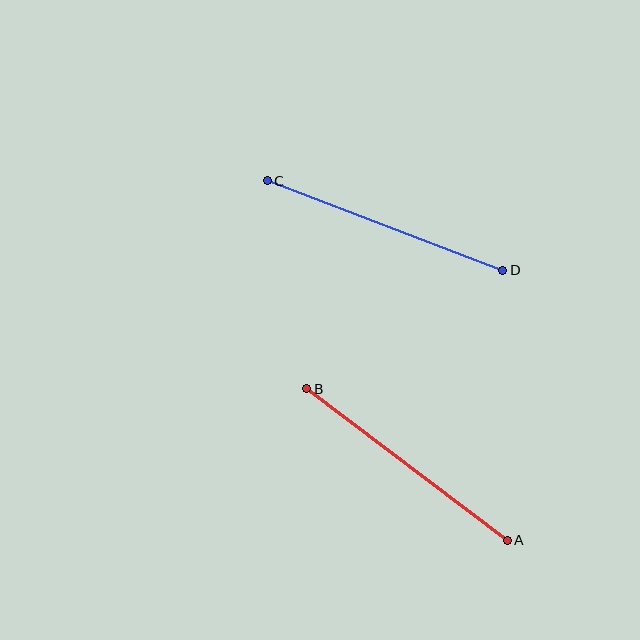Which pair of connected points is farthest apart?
Points C and D are farthest apart.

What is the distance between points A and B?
The distance is approximately 251 pixels.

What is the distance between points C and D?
The distance is approximately 252 pixels.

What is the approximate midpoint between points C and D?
The midpoint is at approximately (385, 226) pixels.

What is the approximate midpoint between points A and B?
The midpoint is at approximately (407, 464) pixels.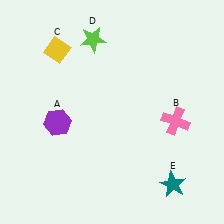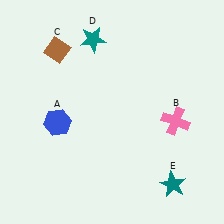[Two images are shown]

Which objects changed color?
A changed from purple to blue. C changed from yellow to brown. D changed from lime to teal.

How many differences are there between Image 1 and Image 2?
There are 3 differences between the two images.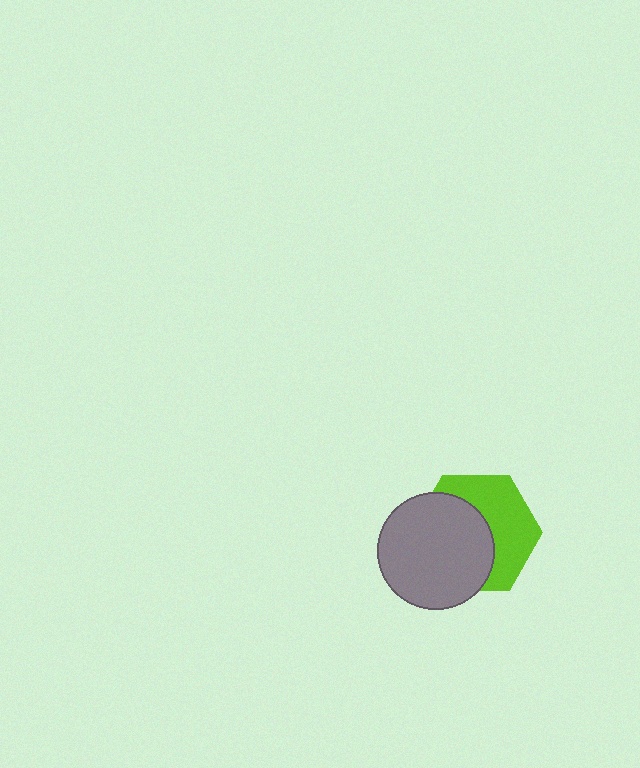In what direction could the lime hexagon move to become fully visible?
The lime hexagon could move toward the upper-right. That would shift it out from behind the gray circle entirely.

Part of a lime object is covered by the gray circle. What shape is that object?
It is a hexagon.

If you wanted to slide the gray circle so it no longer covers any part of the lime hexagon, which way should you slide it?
Slide it toward the lower-left — that is the most direct way to separate the two shapes.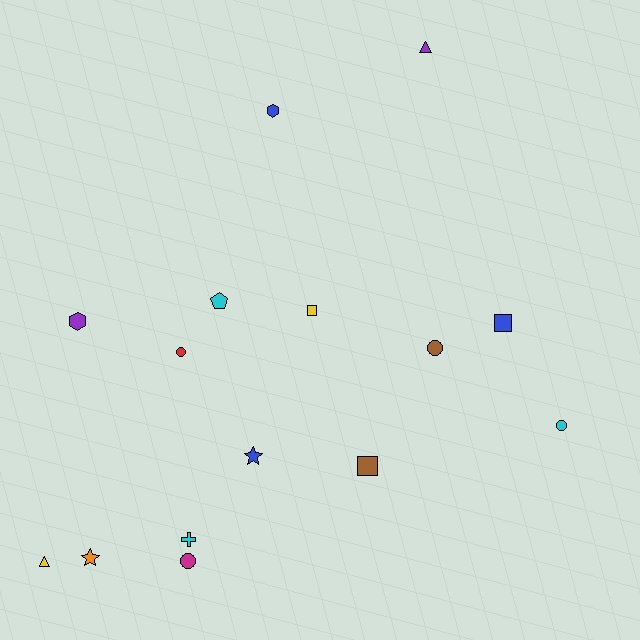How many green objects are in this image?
There are no green objects.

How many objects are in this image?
There are 15 objects.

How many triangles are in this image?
There are 2 triangles.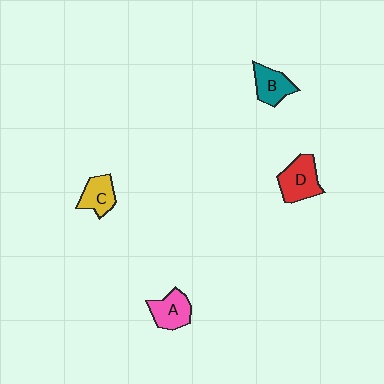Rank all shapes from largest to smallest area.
From largest to smallest: D (red), A (pink), B (teal), C (yellow).